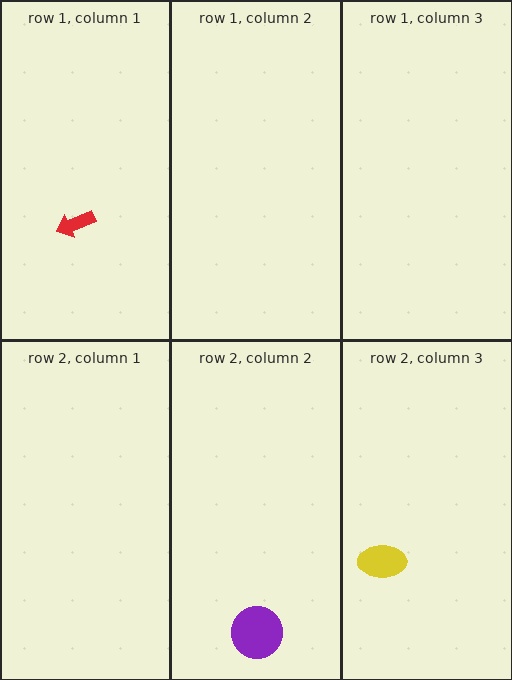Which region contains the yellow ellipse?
The row 2, column 3 region.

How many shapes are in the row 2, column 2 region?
1.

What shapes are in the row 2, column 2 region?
The purple circle.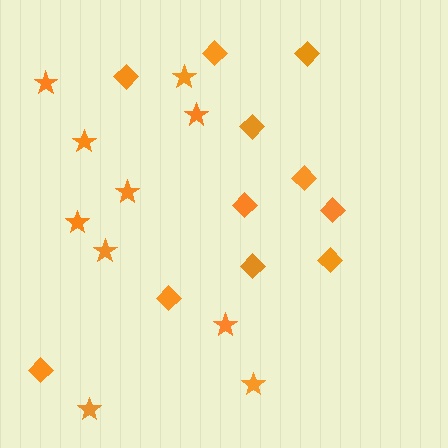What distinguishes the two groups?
There are 2 groups: one group of stars (10) and one group of diamonds (11).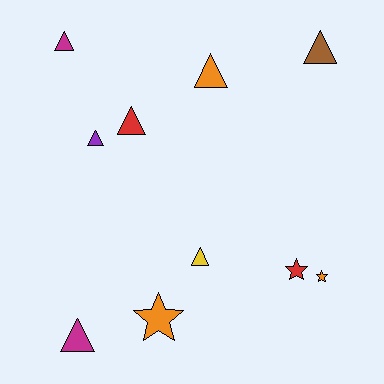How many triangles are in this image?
There are 7 triangles.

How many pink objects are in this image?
There are no pink objects.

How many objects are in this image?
There are 10 objects.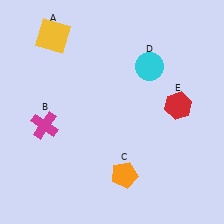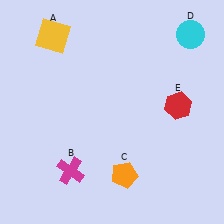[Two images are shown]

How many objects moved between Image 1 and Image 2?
2 objects moved between the two images.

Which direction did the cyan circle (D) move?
The cyan circle (D) moved right.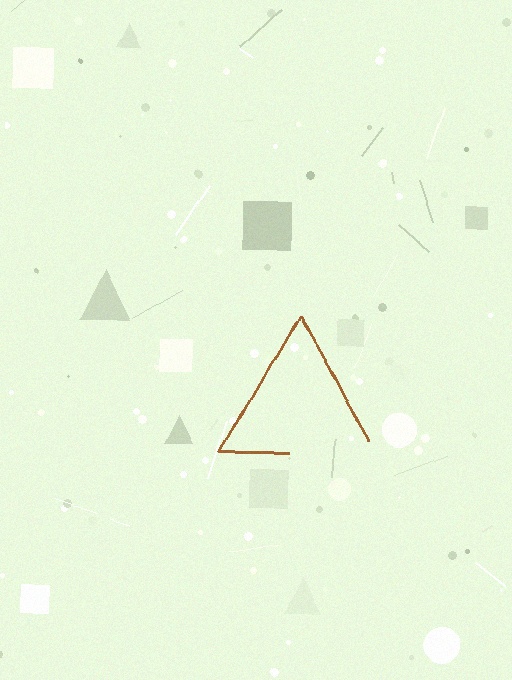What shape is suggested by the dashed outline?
The dashed outline suggests a triangle.